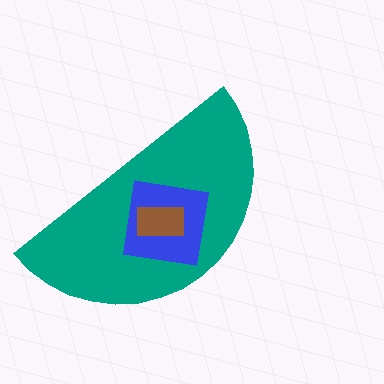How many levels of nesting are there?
3.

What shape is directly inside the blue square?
The brown rectangle.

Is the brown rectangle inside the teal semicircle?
Yes.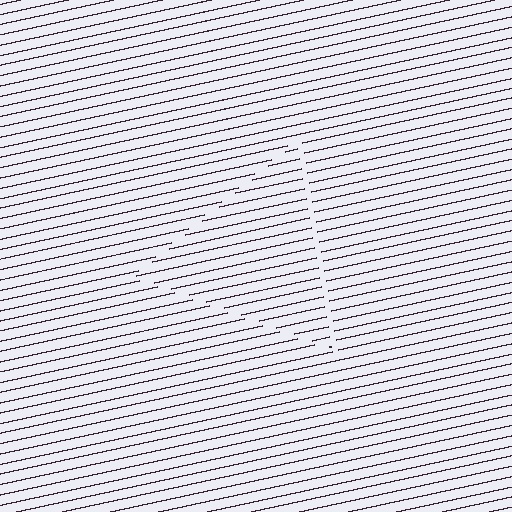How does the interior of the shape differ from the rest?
The interior of the shape contains the same grating, shifted by half a period — the contour is defined by the phase discontinuity where line-ends from the inner and outer gratings abut.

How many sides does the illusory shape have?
3 sides — the line-ends trace a triangle.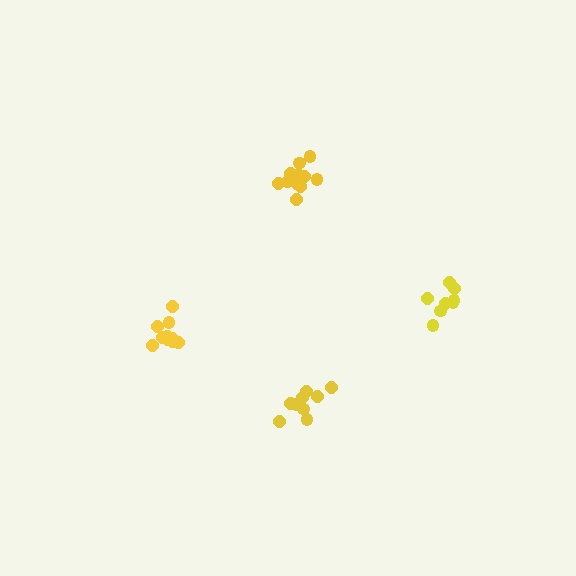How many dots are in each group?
Group 1: 10 dots, Group 2: 13 dots, Group 3: 9 dots, Group 4: 8 dots (40 total).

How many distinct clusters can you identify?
There are 4 distinct clusters.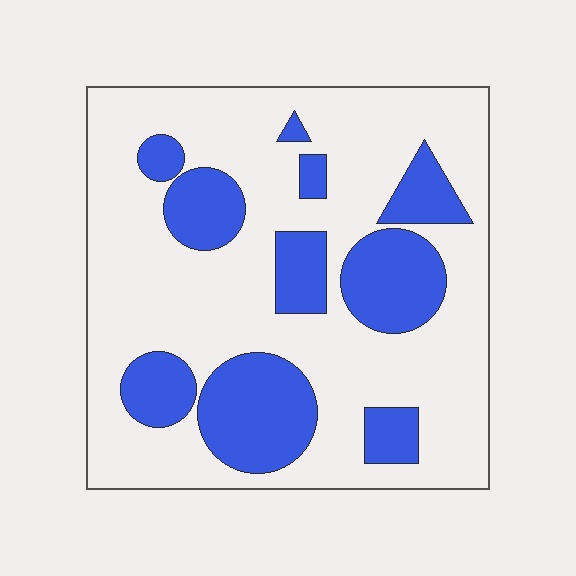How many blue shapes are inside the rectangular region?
10.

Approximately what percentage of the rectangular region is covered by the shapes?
Approximately 30%.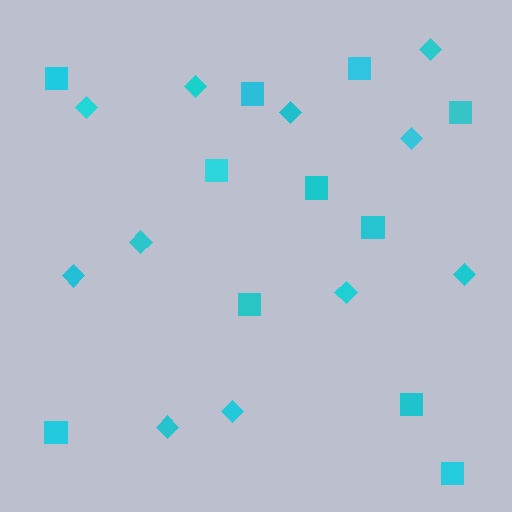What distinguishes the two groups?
There are 2 groups: one group of diamonds (11) and one group of squares (11).